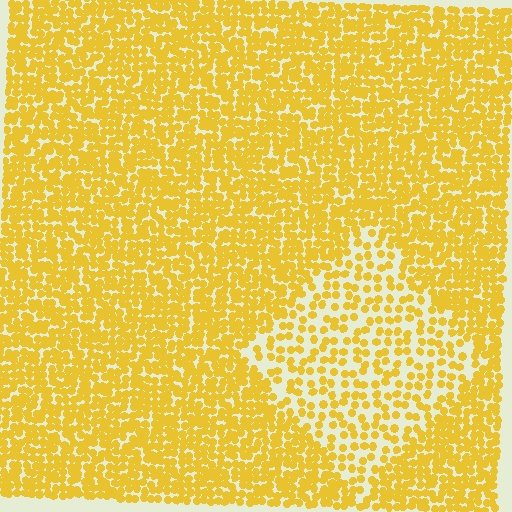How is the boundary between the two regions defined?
The boundary is defined by a change in element density (approximately 2.1x ratio). All elements are the same color, size, and shape.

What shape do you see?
I see a diamond.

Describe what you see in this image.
The image contains small yellow elements arranged at two different densities. A diamond-shaped region is visible where the elements are less densely packed than the surrounding area.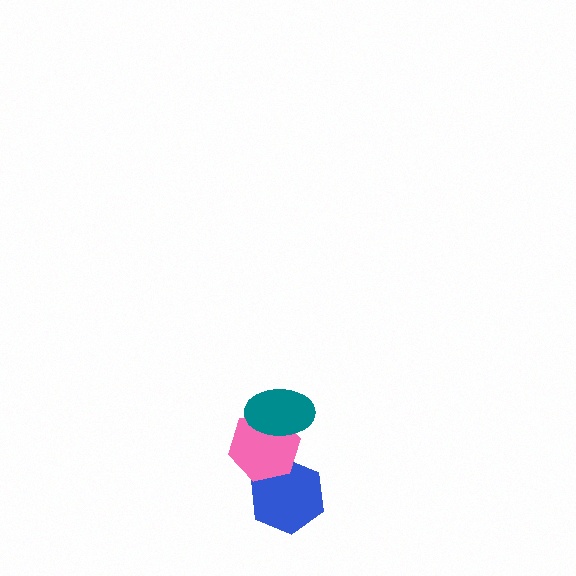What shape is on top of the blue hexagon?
The pink hexagon is on top of the blue hexagon.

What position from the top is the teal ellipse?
The teal ellipse is 1st from the top.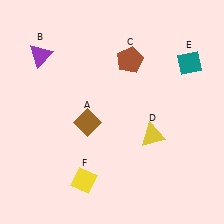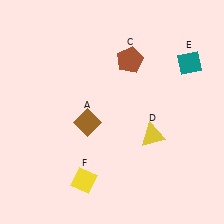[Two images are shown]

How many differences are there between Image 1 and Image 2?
There is 1 difference between the two images.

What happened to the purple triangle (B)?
The purple triangle (B) was removed in Image 2. It was in the top-left area of Image 1.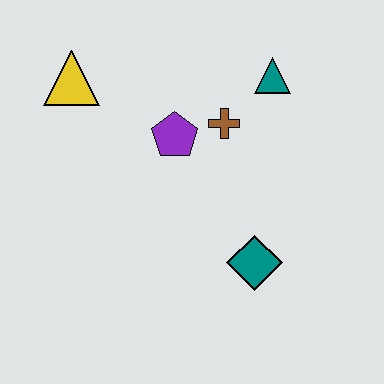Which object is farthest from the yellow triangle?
The teal diamond is farthest from the yellow triangle.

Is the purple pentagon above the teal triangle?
No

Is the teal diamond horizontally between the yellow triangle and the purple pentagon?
No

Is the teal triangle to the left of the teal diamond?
No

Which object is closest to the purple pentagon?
The brown cross is closest to the purple pentagon.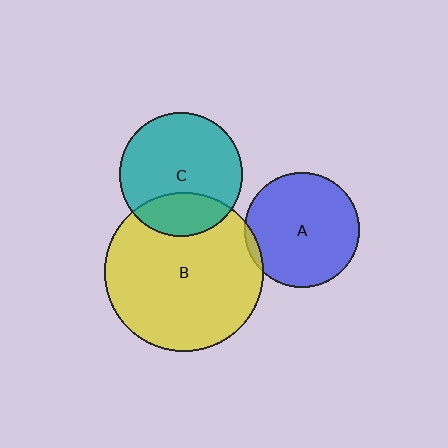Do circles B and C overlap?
Yes.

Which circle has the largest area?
Circle B (yellow).